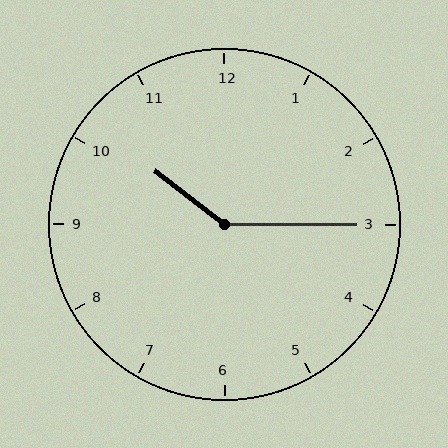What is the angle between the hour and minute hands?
Approximately 142 degrees.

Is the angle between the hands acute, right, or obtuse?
It is obtuse.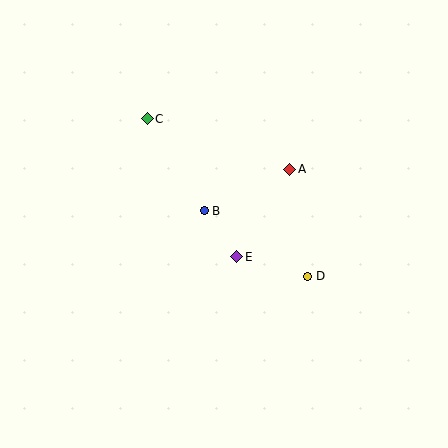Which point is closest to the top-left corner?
Point C is closest to the top-left corner.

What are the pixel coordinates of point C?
Point C is at (147, 119).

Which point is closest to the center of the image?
Point B at (204, 211) is closest to the center.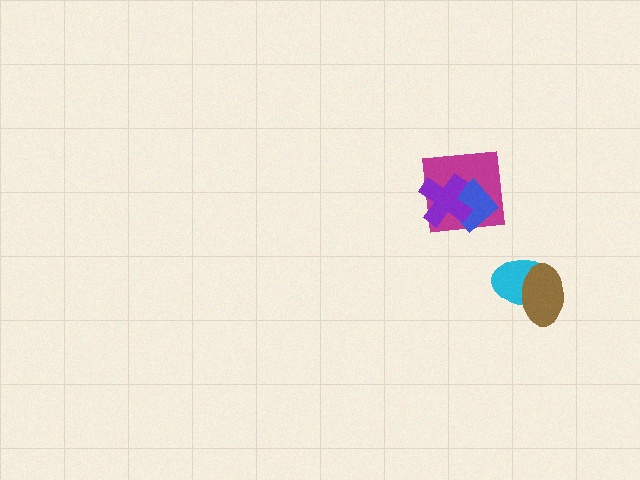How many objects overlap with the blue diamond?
2 objects overlap with the blue diamond.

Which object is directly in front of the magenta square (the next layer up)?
The blue diamond is directly in front of the magenta square.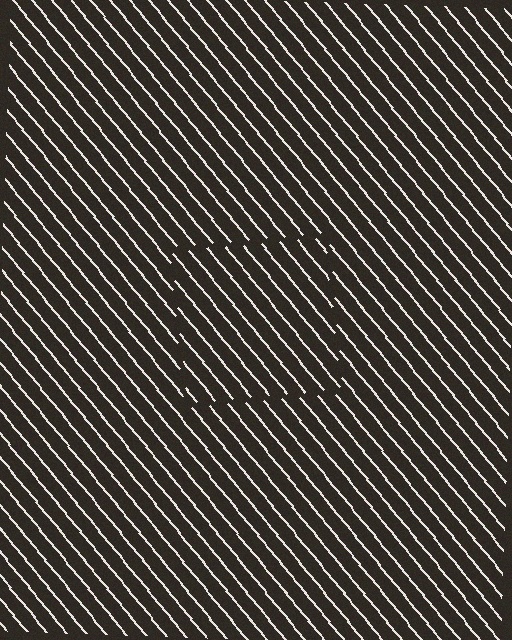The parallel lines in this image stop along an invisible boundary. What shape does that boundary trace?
An illusory square. The interior of the shape contains the same grating, shifted by half a period — the contour is defined by the phase discontinuity where line-ends from the inner and outer gratings abut.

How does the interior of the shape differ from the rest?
The interior of the shape contains the same grating, shifted by half a period — the contour is defined by the phase discontinuity where line-ends from the inner and outer gratings abut.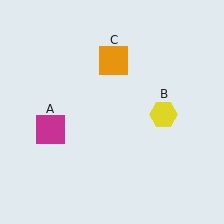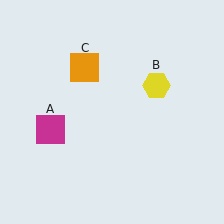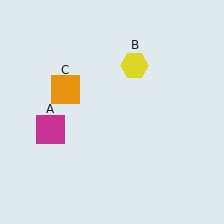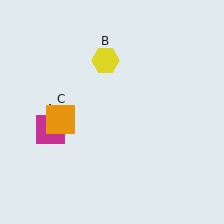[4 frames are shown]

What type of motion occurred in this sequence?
The yellow hexagon (object B), orange square (object C) rotated counterclockwise around the center of the scene.